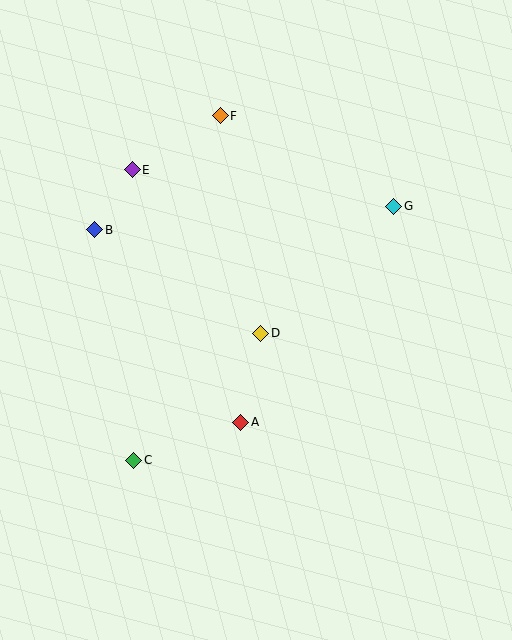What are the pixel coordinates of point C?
Point C is at (134, 460).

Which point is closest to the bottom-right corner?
Point A is closest to the bottom-right corner.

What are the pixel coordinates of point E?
Point E is at (132, 170).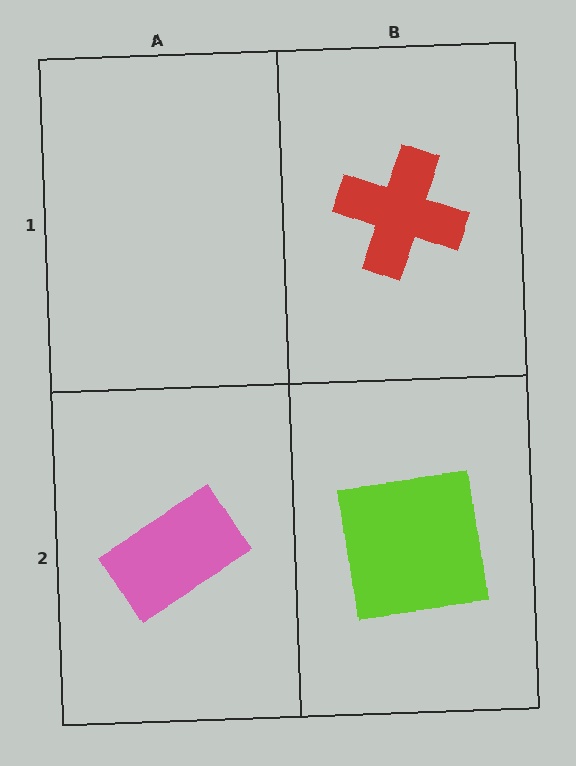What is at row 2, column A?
A pink rectangle.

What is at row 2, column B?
A lime square.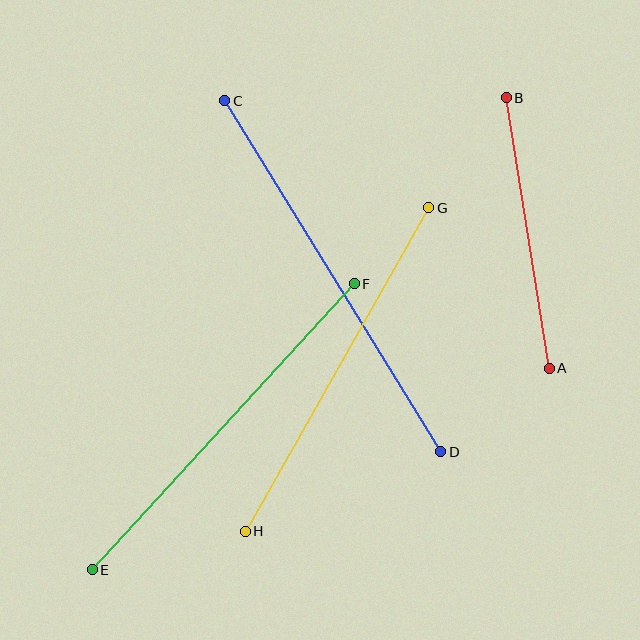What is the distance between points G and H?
The distance is approximately 372 pixels.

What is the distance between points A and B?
The distance is approximately 274 pixels.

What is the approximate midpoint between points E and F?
The midpoint is at approximately (223, 427) pixels.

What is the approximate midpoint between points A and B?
The midpoint is at approximately (528, 233) pixels.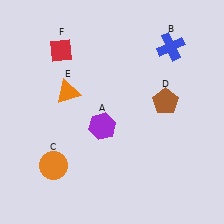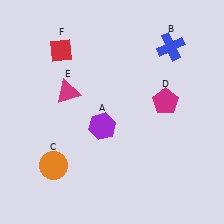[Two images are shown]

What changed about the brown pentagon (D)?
In Image 1, D is brown. In Image 2, it changed to magenta.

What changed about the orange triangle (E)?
In Image 1, E is orange. In Image 2, it changed to magenta.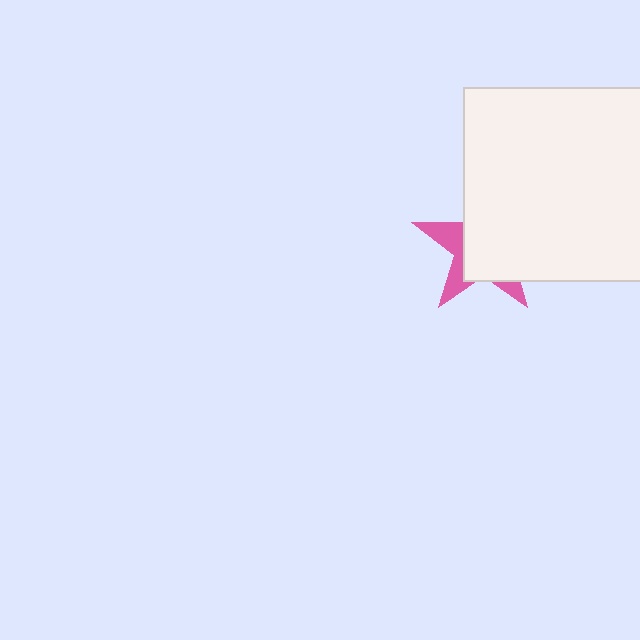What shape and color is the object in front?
The object in front is a white square.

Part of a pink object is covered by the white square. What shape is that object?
It is a star.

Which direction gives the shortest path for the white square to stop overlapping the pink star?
Moving right gives the shortest separation.